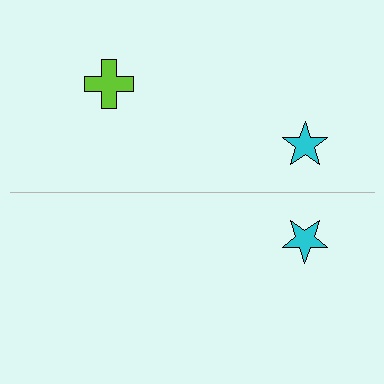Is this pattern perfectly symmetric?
No, the pattern is not perfectly symmetric. A lime cross is missing from the bottom side.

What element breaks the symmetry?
A lime cross is missing from the bottom side.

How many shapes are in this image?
There are 3 shapes in this image.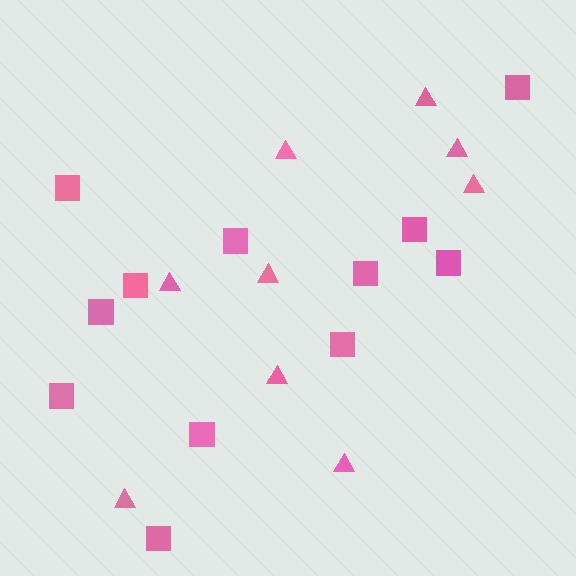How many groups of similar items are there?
There are 2 groups: one group of triangles (9) and one group of squares (12).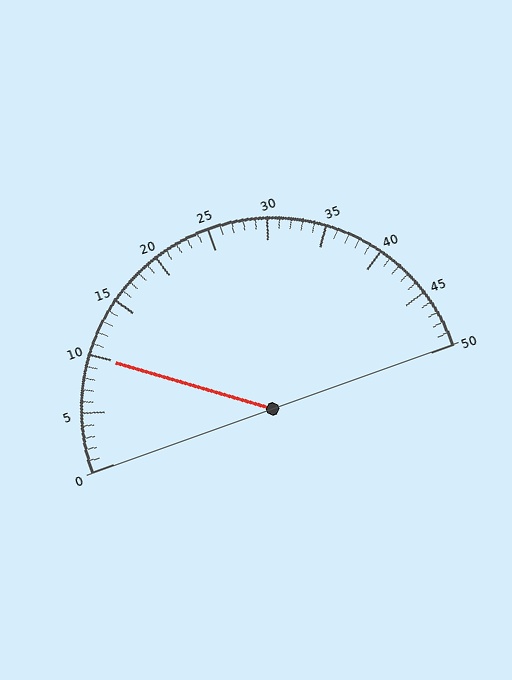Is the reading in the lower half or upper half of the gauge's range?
The reading is in the lower half of the range (0 to 50).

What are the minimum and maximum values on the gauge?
The gauge ranges from 0 to 50.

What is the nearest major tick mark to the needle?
The nearest major tick mark is 10.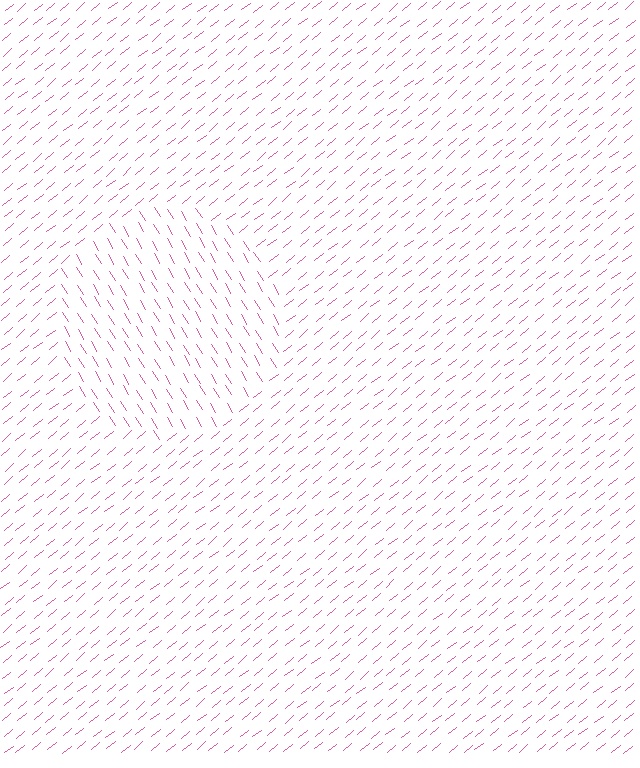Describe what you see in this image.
The image is filled with small pink line segments. A circle region in the image has lines oriented differently from the surrounding lines, creating a visible texture boundary.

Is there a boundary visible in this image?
Yes, there is a texture boundary formed by a change in line orientation.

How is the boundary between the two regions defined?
The boundary is defined purely by a change in line orientation (approximately 82 degrees difference). All lines are the same color and thickness.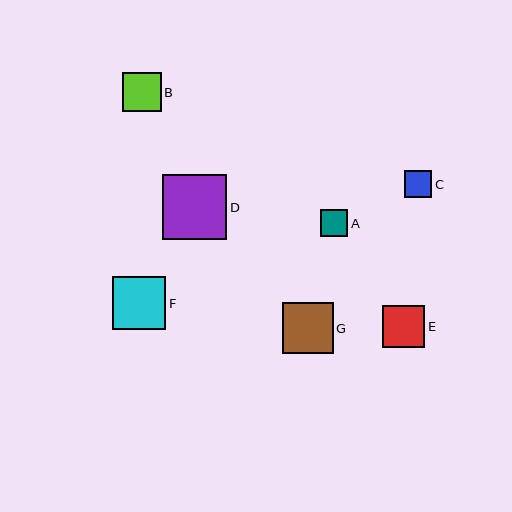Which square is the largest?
Square D is the largest with a size of approximately 65 pixels.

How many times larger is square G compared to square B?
Square G is approximately 1.3 times the size of square B.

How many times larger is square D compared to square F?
Square D is approximately 1.2 times the size of square F.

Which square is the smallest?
Square A is the smallest with a size of approximately 27 pixels.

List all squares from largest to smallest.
From largest to smallest: D, F, G, E, B, C, A.